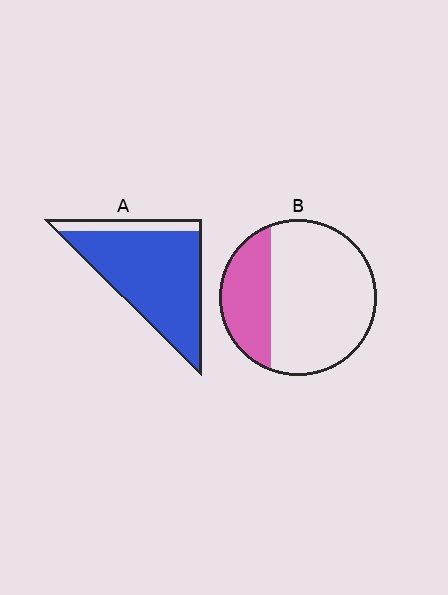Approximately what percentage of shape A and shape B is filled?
A is approximately 85% and B is approximately 30%.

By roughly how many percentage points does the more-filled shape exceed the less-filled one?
By roughly 55 percentage points (A over B).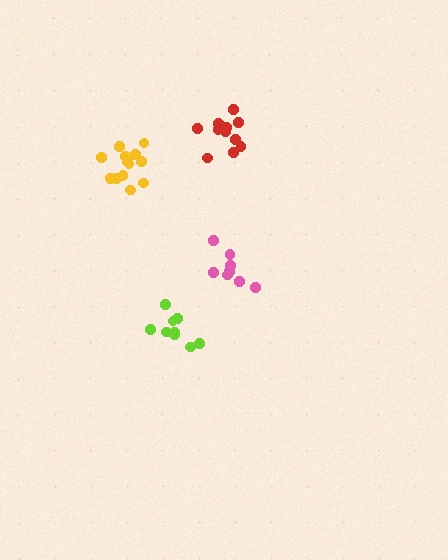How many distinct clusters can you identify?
There are 4 distinct clusters.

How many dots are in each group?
Group 1: 9 dots, Group 2: 8 dots, Group 3: 13 dots, Group 4: 13 dots (43 total).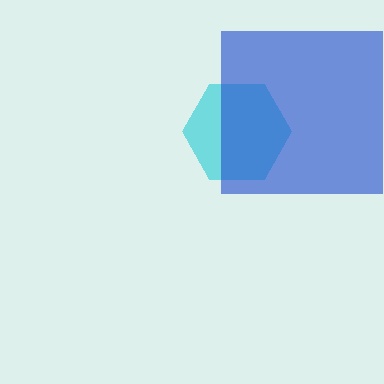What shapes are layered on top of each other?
The layered shapes are: a cyan hexagon, a blue square.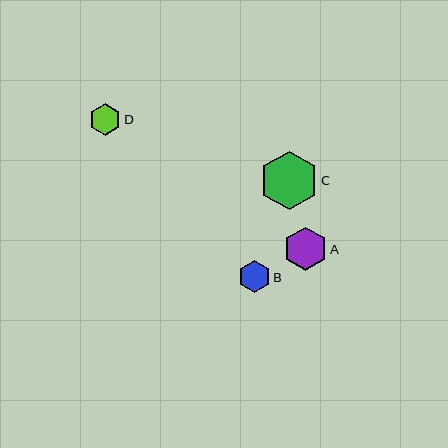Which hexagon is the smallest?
Hexagon D is the smallest with a size of approximately 32 pixels.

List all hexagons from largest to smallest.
From largest to smallest: C, A, B, D.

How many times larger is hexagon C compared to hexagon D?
Hexagon C is approximately 1.9 times the size of hexagon D.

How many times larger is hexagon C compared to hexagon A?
Hexagon C is approximately 1.3 times the size of hexagon A.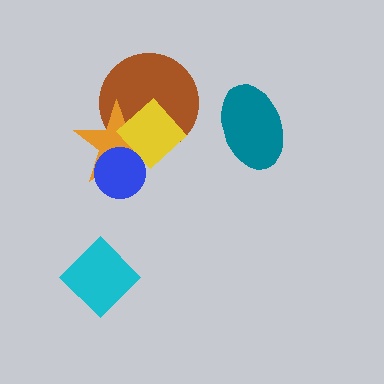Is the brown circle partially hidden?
Yes, it is partially covered by another shape.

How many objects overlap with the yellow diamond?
3 objects overlap with the yellow diamond.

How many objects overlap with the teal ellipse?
0 objects overlap with the teal ellipse.